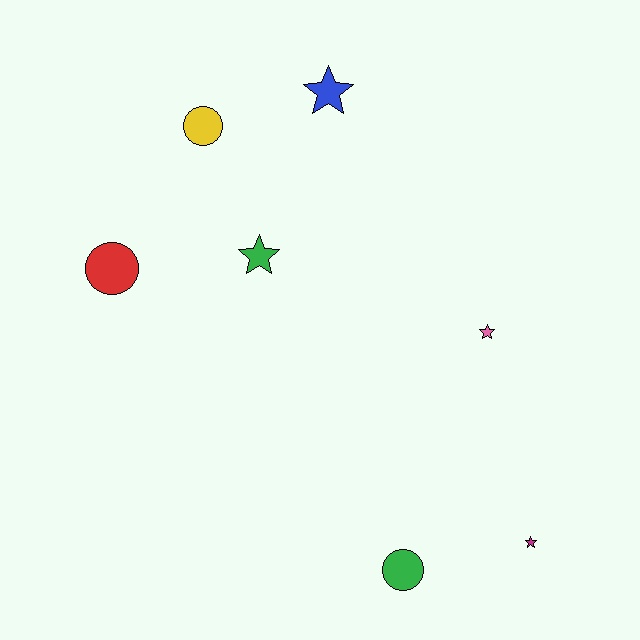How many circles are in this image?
There are 3 circles.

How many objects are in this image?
There are 7 objects.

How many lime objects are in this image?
There are no lime objects.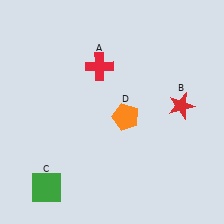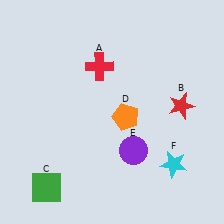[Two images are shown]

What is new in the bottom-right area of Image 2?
A cyan star (F) was added in the bottom-right area of Image 2.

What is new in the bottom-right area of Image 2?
A purple circle (E) was added in the bottom-right area of Image 2.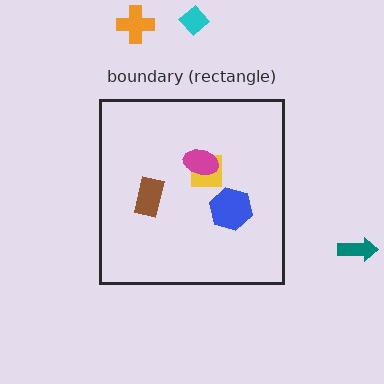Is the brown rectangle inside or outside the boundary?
Inside.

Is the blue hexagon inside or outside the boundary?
Inside.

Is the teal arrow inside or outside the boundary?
Outside.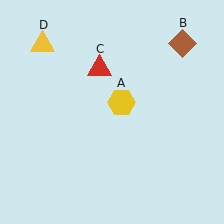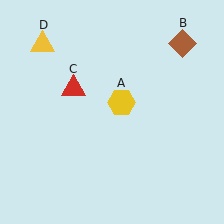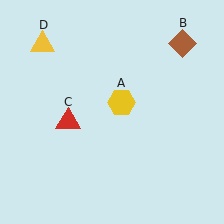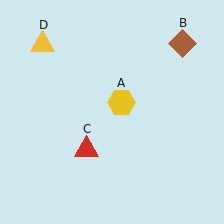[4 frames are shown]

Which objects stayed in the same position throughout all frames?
Yellow hexagon (object A) and brown diamond (object B) and yellow triangle (object D) remained stationary.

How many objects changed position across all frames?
1 object changed position: red triangle (object C).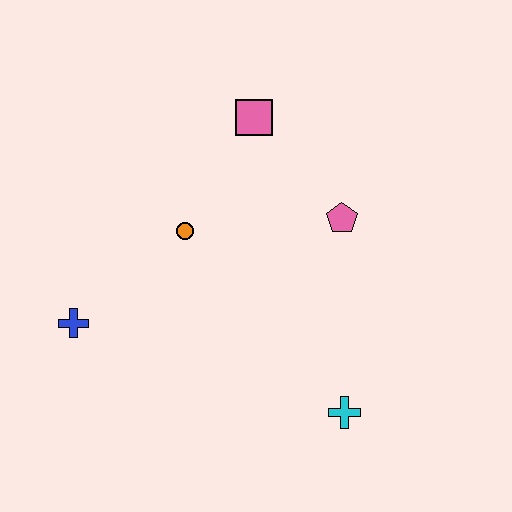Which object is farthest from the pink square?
The cyan cross is farthest from the pink square.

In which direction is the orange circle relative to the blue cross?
The orange circle is to the right of the blue cross.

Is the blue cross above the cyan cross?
Yes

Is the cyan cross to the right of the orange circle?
Yes